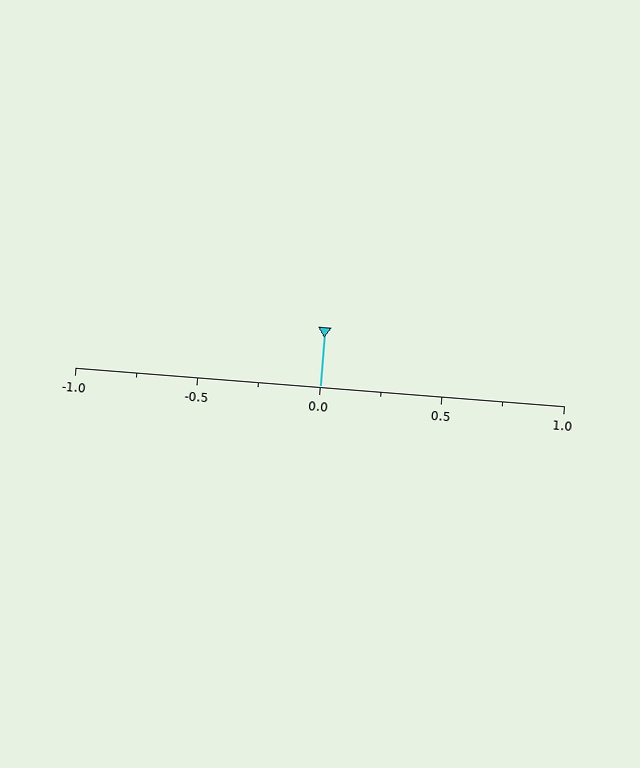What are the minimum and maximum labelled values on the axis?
The axis runs from -1.0 to 1.0.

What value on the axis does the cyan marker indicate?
The marker indicates approximately 0.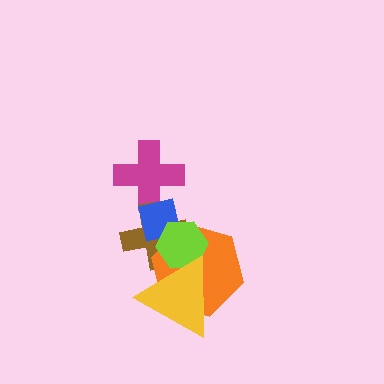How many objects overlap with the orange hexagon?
4 objects overlap with the orange hexagon.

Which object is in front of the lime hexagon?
The yellow triangle is in front of the lime hexagon.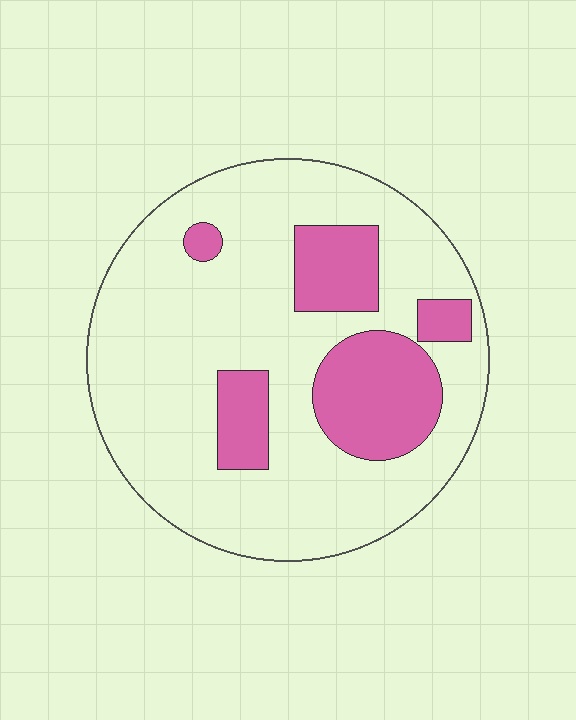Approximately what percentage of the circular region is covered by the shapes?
Approximately 25%.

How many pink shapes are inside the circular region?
5.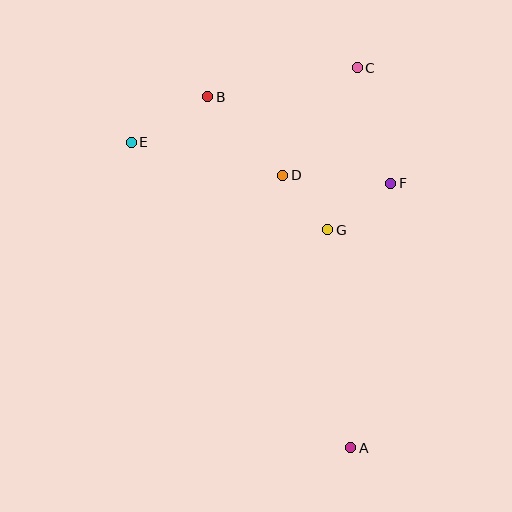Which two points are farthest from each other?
Points A and C are farthest from each other.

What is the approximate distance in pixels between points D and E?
The distance between D and E is approximately 155 pixels.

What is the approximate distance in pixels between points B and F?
The distance between B and F is approximately 203 pixels.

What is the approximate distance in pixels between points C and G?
The distance between C and G is approximately 165 pixels.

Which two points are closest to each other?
Points D and G are closest to each other.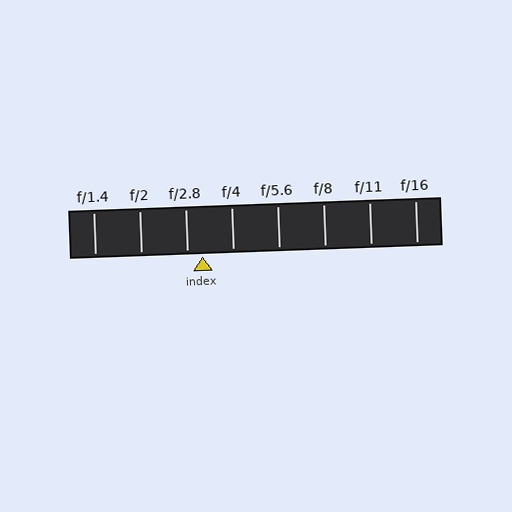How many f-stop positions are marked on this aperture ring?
There are 8 f-stop positions marked.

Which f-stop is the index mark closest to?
The index mark is closest to f/2.8.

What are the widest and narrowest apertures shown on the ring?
The widest aperture shown is f/1.4 and the narrowest is f/16.